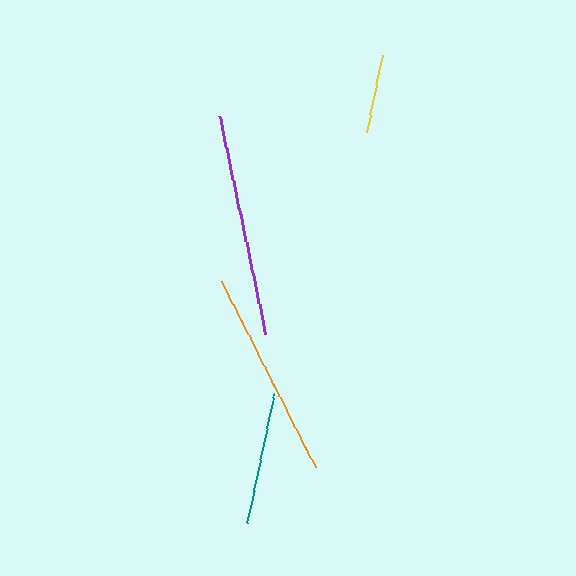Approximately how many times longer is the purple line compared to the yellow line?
The purple line is approximately 2.8 times the length of the yellow line.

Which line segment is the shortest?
The yellow line is the shortest at approximately 79 pixels.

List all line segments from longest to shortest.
From longest to shortest: purple, orange, teal, yellow.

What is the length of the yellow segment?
The yellow segment is approximately 79 pixels long.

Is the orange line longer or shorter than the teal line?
The orange line is longer than the teal line.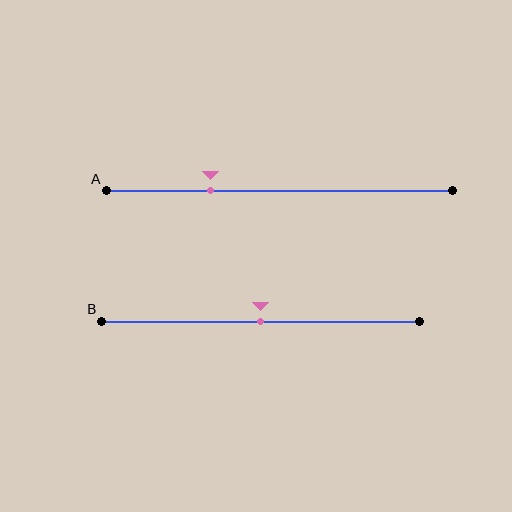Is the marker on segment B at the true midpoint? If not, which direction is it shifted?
Yes, the marker on segment B is at the true midpoint.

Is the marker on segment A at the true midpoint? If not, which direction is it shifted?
No, the marker on segment A is shifted to the left by about 20% of the segment length.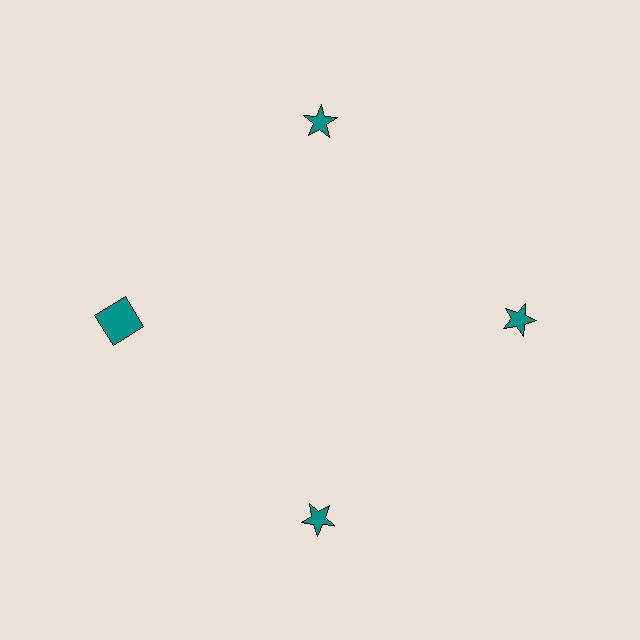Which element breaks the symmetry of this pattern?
The teal square at roughly the 9 o'clock position breaks the symmetry. All other shapes are teal stars.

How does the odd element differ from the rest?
It has a different shape: square instead of star.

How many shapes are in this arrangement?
There are 4 shapes arranged in a ring pattern.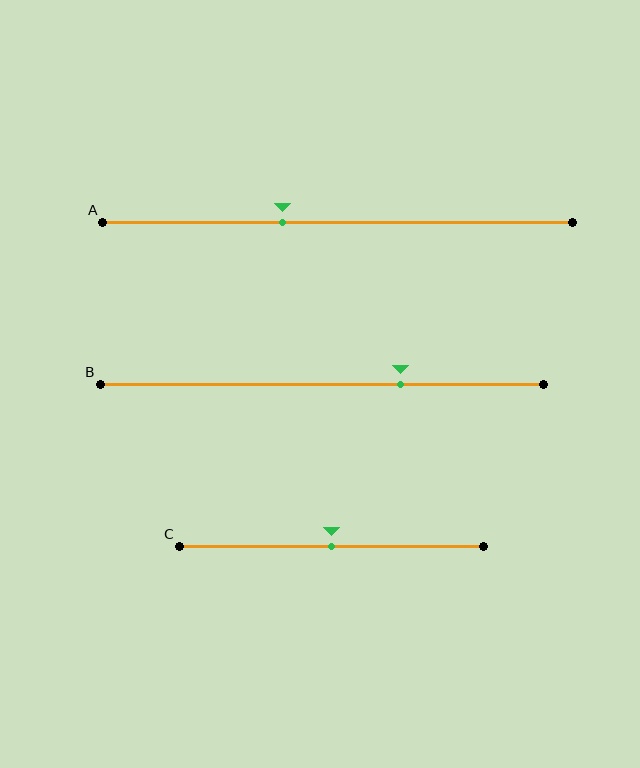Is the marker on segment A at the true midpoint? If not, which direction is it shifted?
No, the marker on segment A is shifted to the left by about 12% of the segment length.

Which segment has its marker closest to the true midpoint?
Segment C has its marker closest to the true midpoint.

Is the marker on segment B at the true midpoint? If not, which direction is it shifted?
No, the marker on segment B is shifted to the right by about 18% of the segment length.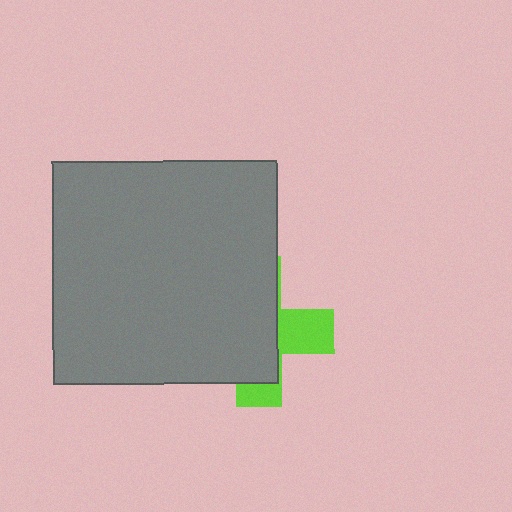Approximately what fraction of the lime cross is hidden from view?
Roughly 66% of the lime cross is hidden behind the gray rectangle.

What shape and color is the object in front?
The object in front is a gray rectangle.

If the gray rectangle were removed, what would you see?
You would see the complete lime cross.